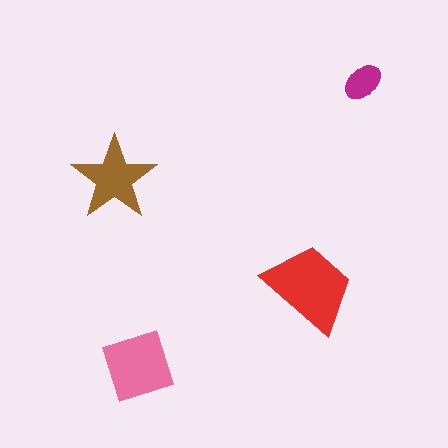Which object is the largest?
The red trapezoid.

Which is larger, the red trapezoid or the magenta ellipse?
The red trapezoid.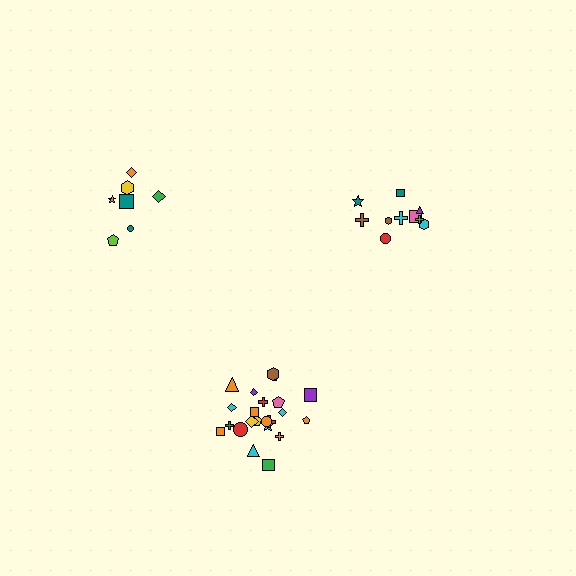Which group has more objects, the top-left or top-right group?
The top-right group.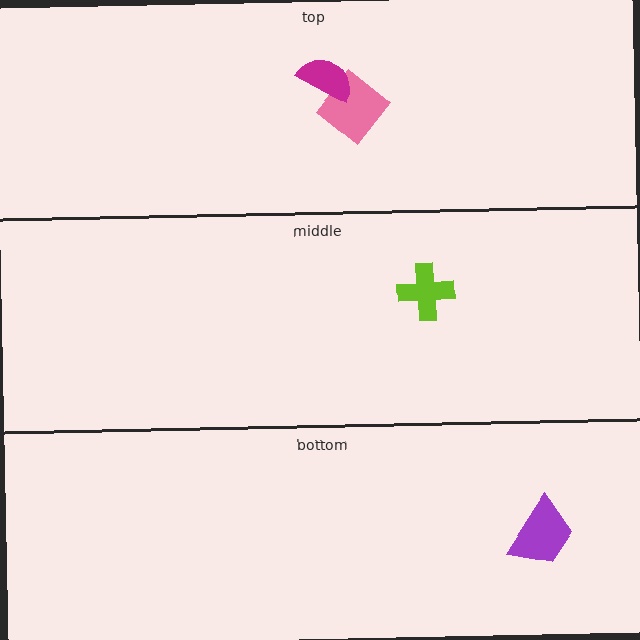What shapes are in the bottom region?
The purple trapezoid.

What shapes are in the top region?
The pink diamond, the magenta semicircle.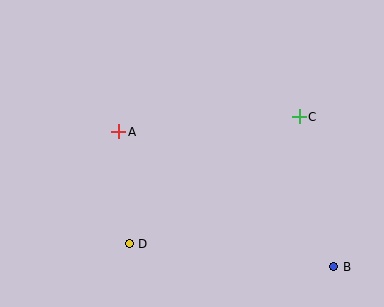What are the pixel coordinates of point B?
Point B is at (334, 267).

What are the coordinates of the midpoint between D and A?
The midpoint between D and A is at (124, 188).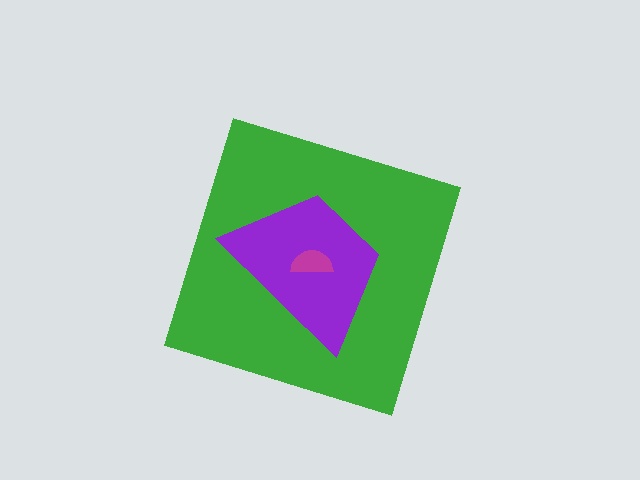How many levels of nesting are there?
3.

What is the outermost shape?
The green diamond.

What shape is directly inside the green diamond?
The purple trapezoid.